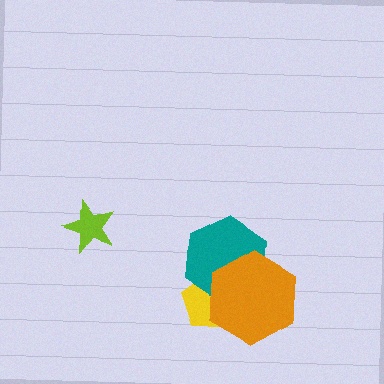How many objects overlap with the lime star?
0 objects overlap with the lime star.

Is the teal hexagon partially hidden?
Yes, it is partially covered by another shape.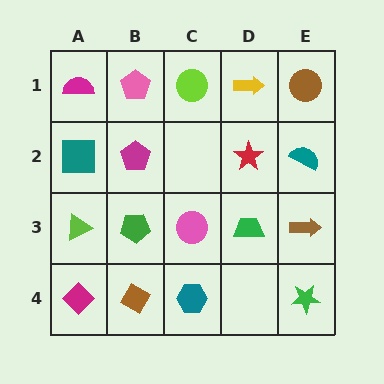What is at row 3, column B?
A green pentagon.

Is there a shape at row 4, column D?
No, that cell is empty.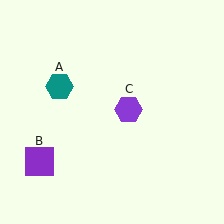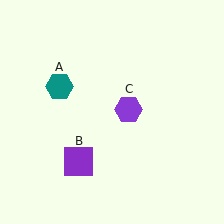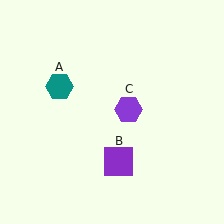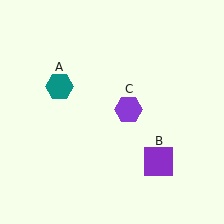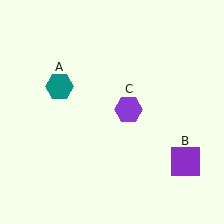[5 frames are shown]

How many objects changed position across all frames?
1 object changed position: purple square (object B).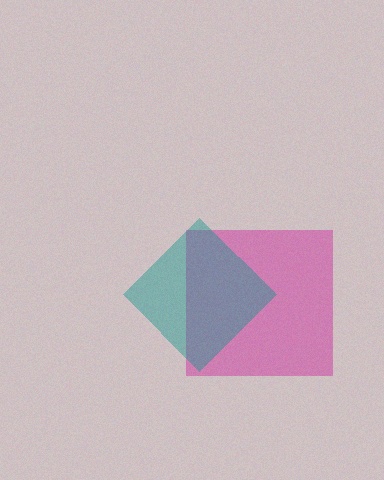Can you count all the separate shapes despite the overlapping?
Yes, there are 2 separate shapes.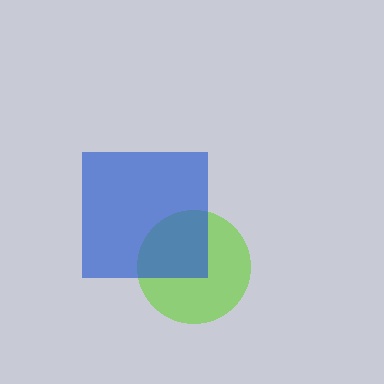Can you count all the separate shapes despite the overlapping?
Yes, there are 2 separate shapes.